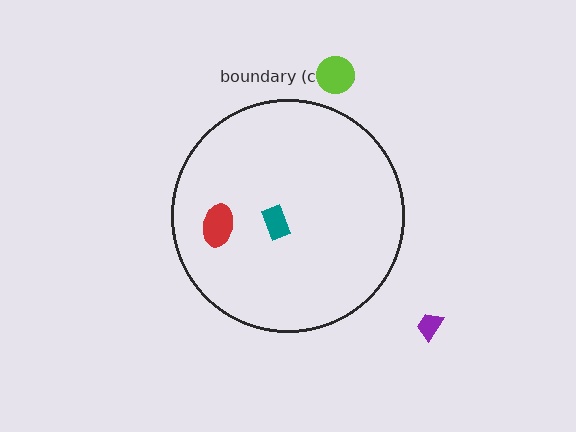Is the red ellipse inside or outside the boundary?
Inside.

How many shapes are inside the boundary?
2 inside, 2 outside.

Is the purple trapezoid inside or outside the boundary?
Outside.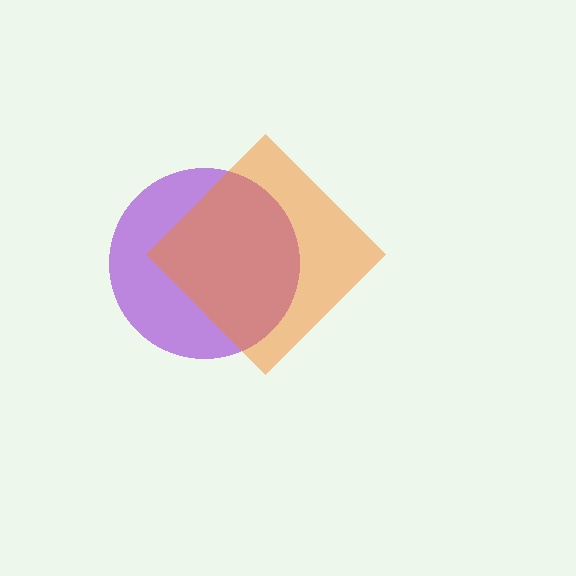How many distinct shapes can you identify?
There are 2 distinct shapes: a purple circle, an orange diamond.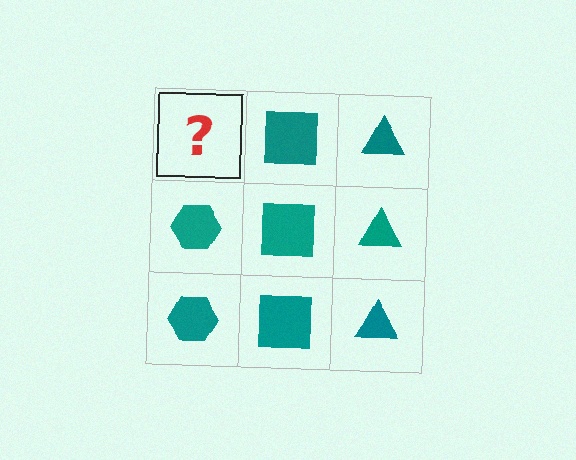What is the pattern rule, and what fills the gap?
The rule is that each column has a consistent shape. The gap should be filled with a teal hexagon.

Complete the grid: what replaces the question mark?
The question mark should be replaced with a teal hexagon.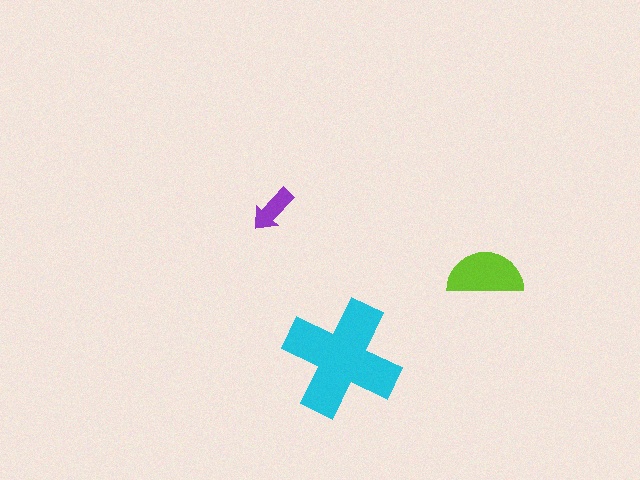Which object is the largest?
The cyan cross.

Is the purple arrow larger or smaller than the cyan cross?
Smaller.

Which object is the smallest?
The purple arrow.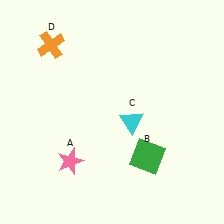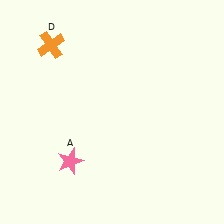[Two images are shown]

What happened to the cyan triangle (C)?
The cyan triangle (C) was removed in Image 2. It was in the bottom-right area of Image 1.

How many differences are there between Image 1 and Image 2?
There are 2 differences between the two images.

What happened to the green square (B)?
The green square (B) was removed in Image 2. It was in the bottom-right area of Image 1.